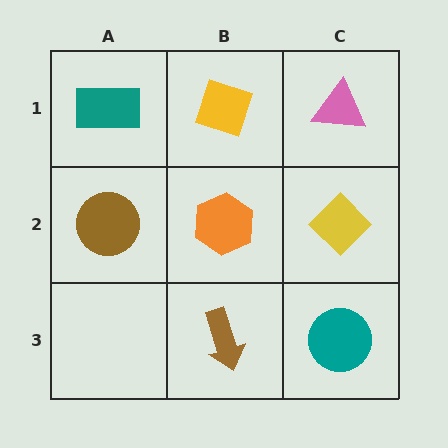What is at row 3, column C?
A teal circle.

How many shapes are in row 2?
3 shapes.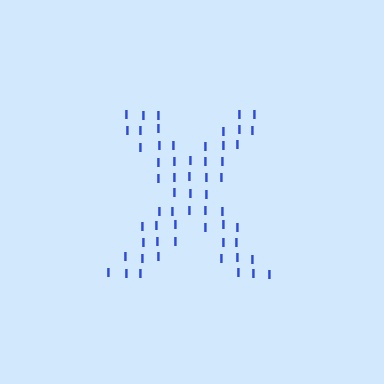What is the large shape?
The large shape is the letter X.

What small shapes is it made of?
It is made of small letter I's.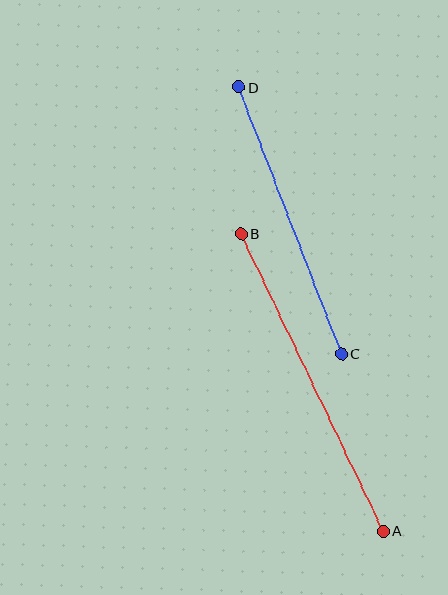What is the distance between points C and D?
The distance is approximately 285 pixels.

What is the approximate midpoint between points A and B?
The midpoint is at approximately (312, 382) pixels.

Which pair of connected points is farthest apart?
Points A and B are farthest apart.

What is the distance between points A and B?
The distance is approximately 329 pixels.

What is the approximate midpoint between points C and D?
The midpoint is at approximately (290, 220) pixels.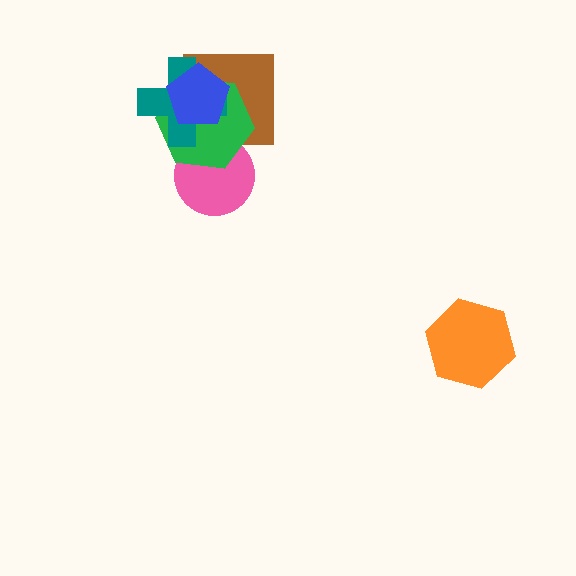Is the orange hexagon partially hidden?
No, no other shape covers it.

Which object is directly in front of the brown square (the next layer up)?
The green hexagon is directly in front of the brown square.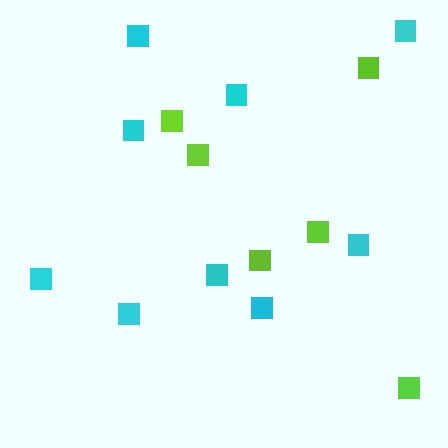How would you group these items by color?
There are 2 groups: one group of cyan squares (9) and one group of lime squares (6).